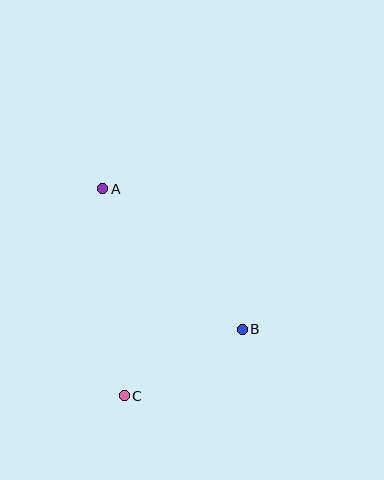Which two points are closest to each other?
Points B and C are closest to each other.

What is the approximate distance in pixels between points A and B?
The distance between A and B is approximately 198 pixels.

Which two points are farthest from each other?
Points A and C are farthest from each other.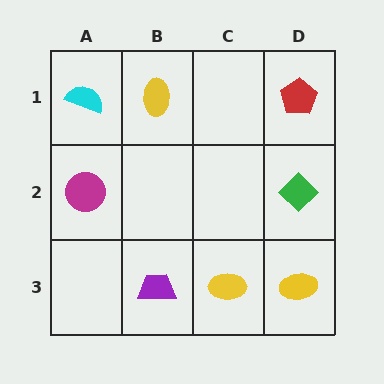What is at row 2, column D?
A green diamond.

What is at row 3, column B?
A purple trapezoid.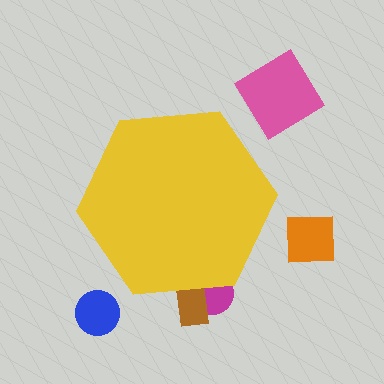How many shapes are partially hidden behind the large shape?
2 shapes are partially hidden.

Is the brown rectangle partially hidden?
Yes, the brown rectangle is partially hidden behind the yellow hexagon.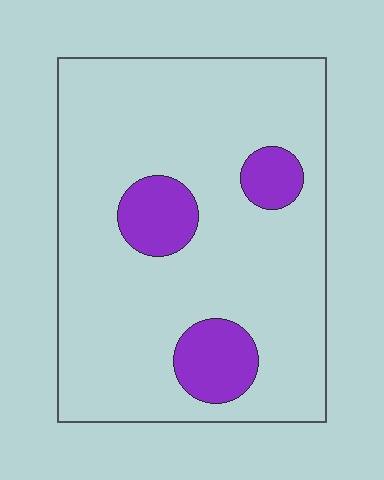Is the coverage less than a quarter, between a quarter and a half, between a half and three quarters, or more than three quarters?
Less than a quarter.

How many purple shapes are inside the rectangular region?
3.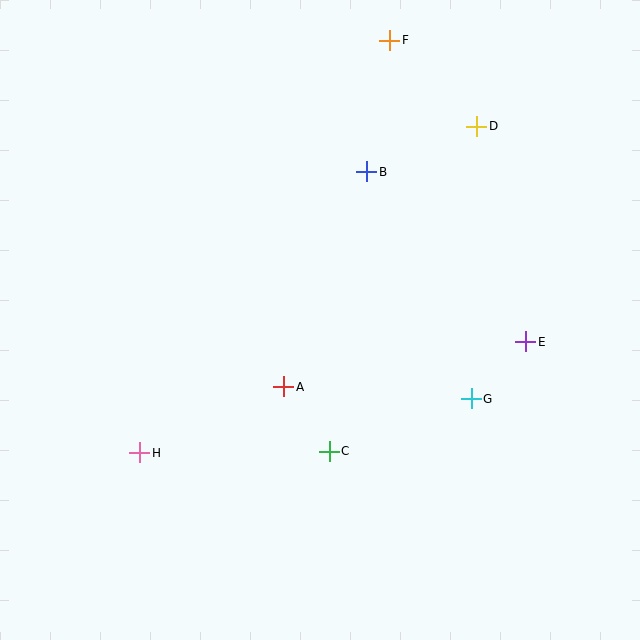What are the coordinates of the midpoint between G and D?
The midpoint between G and D is at (474, 262).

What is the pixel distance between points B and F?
The distance between B and F is 133 pixels.